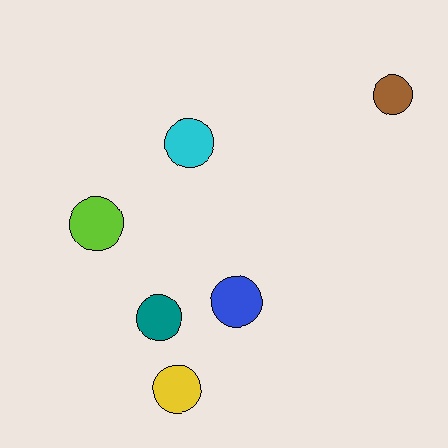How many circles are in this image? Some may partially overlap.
There are 6 circles.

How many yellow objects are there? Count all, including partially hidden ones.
There is 1 yellow object.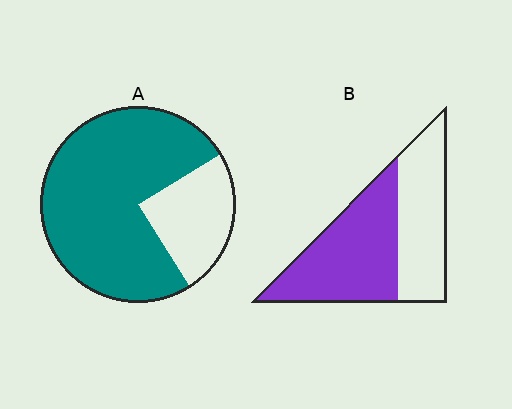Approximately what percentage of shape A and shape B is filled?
A is approximately 75% and B is approximately 55%.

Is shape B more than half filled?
Yes.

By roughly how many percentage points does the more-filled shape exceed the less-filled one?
By roughly 20 percentage points (A over B).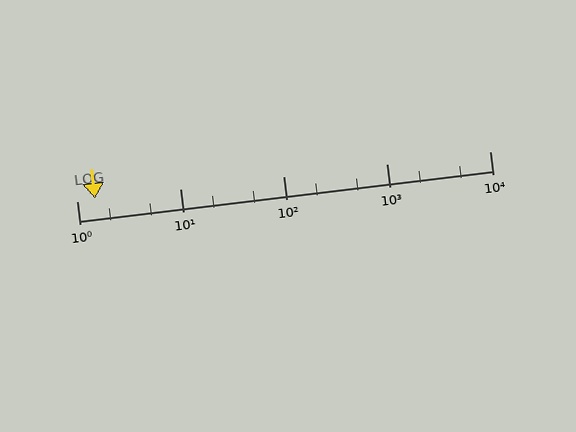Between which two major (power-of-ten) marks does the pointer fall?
The pointer is between 1 and 10.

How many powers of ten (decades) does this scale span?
The scale spans 4 decades, from 1 to 10000.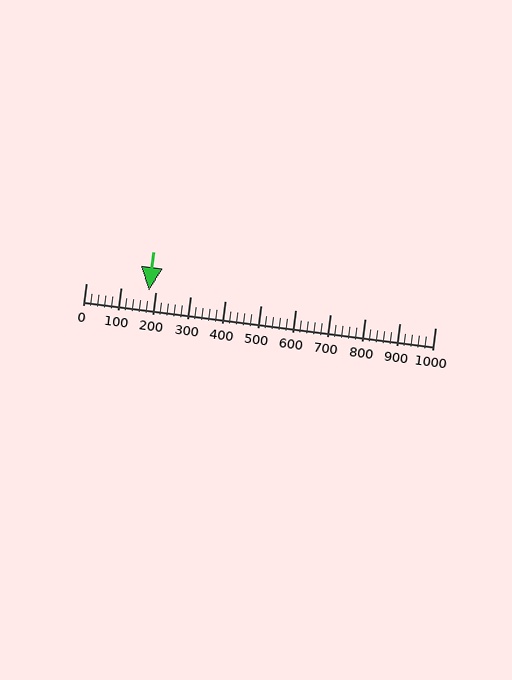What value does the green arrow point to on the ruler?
The green arrow points to approximately 181.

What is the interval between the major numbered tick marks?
The major tick marks are spaced 100 units apart.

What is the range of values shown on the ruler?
The ruler shows values from 0 to 1000.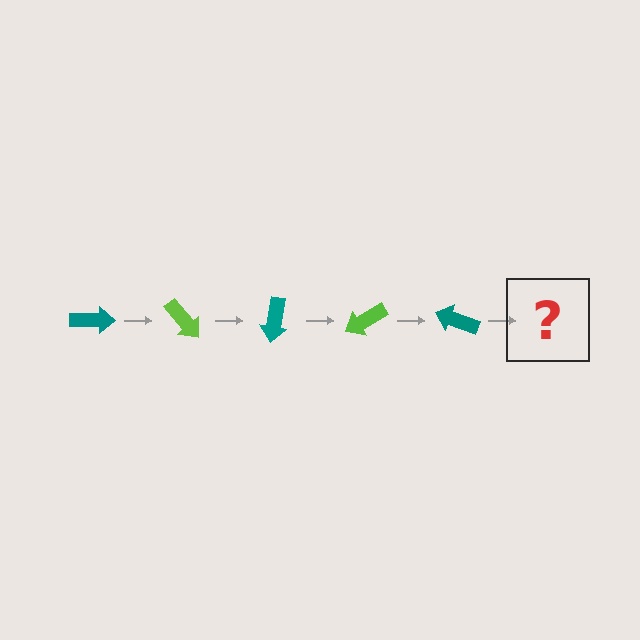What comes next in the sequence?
The next element should be a lime arrow, rotated 250 degrees from the start.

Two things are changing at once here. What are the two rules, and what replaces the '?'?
The two rules are that it rotates 50 degrees each step and the color cycles through teal and lime. The '?' should be a lime arrow, rotated 250 degrees from the start.